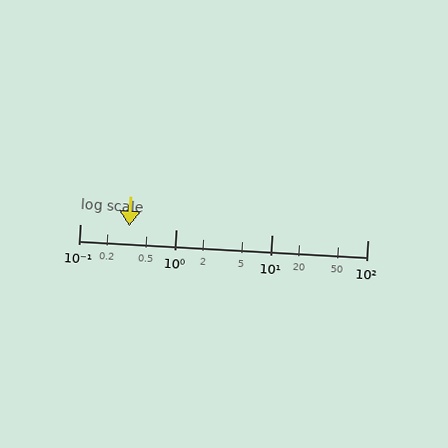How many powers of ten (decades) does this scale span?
The scale spans 3 decades, from 0.1 to 100.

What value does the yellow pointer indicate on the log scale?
The pointer indicates approximately 0.33.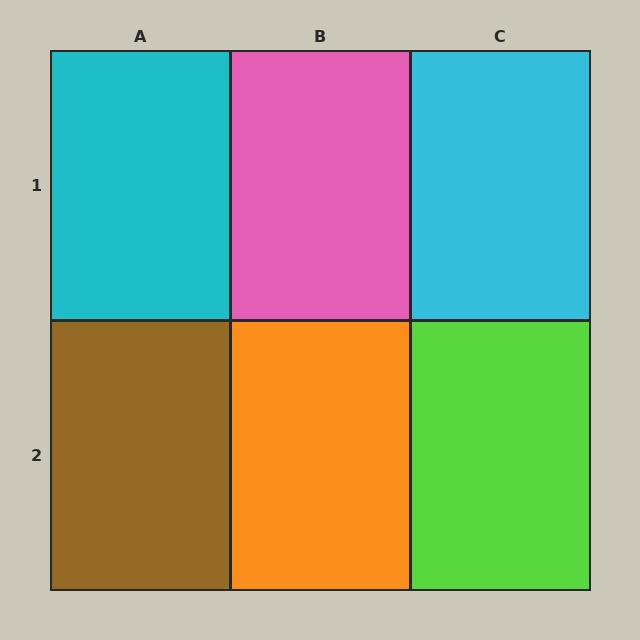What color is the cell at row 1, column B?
Pink.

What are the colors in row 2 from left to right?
Brown, orange, lime.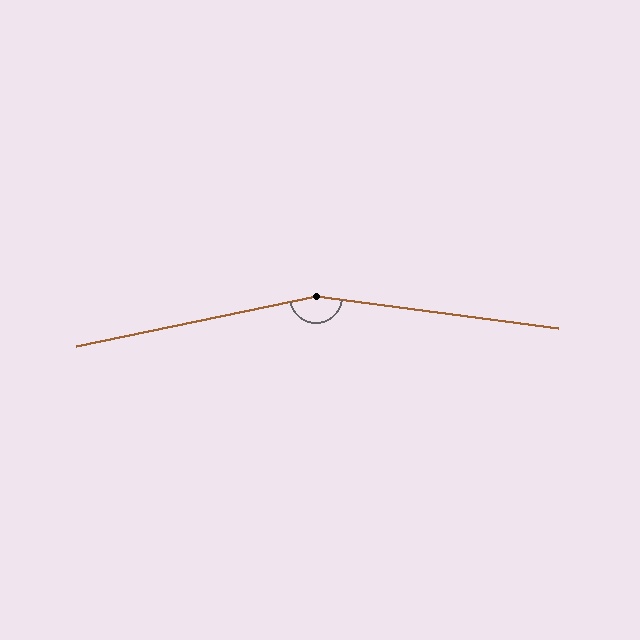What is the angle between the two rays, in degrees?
Approximately 161 degrees.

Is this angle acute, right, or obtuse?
It is obtuse.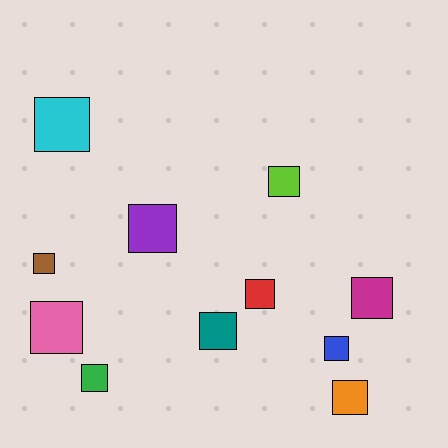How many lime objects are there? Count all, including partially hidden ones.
There is 1 lime object.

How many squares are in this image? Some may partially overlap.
There are 11 squares.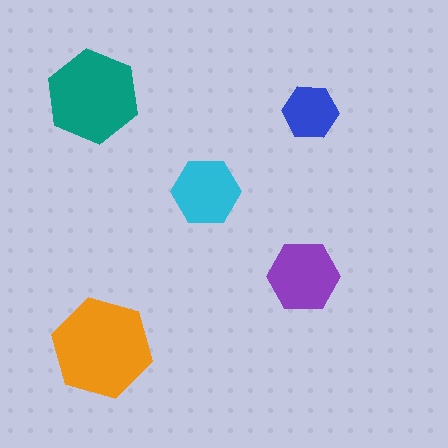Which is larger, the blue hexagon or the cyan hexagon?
The cyan one.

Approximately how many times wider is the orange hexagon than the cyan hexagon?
About 1.5 times wider.